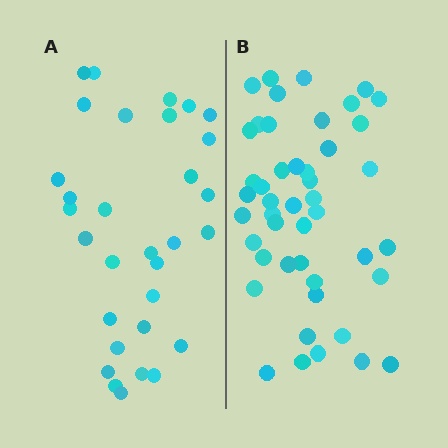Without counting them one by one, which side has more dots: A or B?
Region B (the right region) has more dots.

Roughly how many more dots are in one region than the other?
Region B has approximately 15 more dots than region A.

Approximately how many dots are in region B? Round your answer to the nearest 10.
About 50 dots. (The exact count is 46, which rounds to 50.)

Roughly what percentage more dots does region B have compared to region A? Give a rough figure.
About 50% more.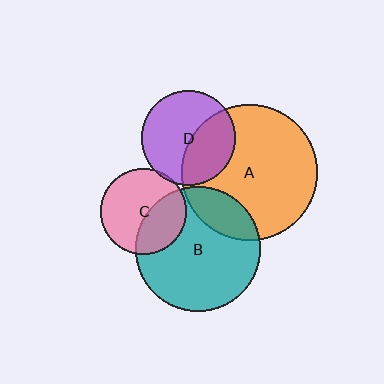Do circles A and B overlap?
Yes.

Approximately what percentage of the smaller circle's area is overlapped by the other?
Approximately 20%.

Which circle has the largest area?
Circle A (orange).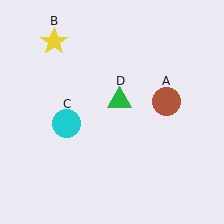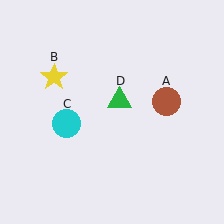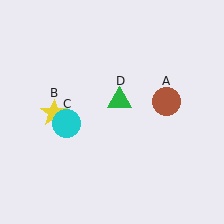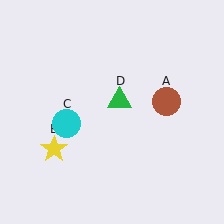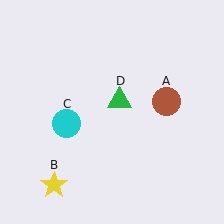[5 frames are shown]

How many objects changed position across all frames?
1 object changed position: yellow star (object B).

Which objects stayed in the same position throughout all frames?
Brown circle (object A) and cyan circle (object C) and green triangle (object D) remained stationary.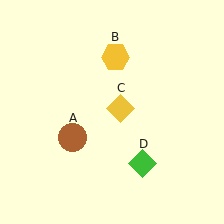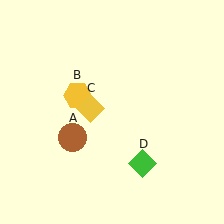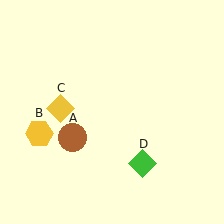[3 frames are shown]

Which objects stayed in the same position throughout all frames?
Brown circle (object A) and green diamond (object D) remained stationary.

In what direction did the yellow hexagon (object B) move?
The yellow hexagon (object B) moved down and to the left.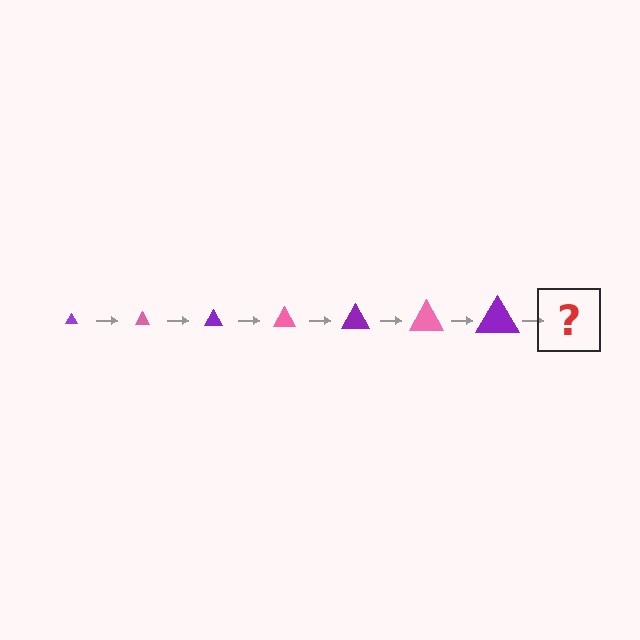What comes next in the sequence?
The next element should be a pink triangle, larger than the previous one.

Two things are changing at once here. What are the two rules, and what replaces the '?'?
The two rules are that the triangle grows larger each step and the color cycles through purple and pink. The '?' should be a pink triangle, larger than the previous one.